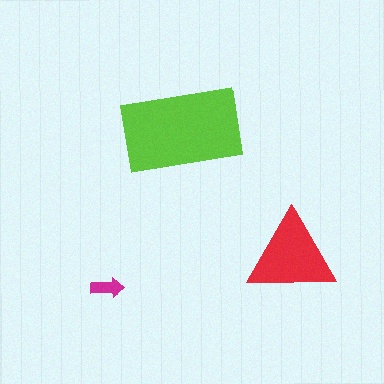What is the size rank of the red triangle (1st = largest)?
2nd.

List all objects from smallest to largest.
The magenta arrow, the red triangle, the lime rectangle.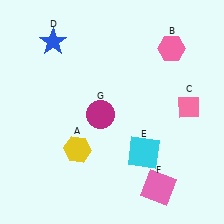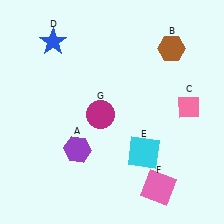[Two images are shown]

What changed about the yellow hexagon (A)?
In Image 1, A is yellow. In Image 2, it changed to purple.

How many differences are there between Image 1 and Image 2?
There are 2 differences between the two images.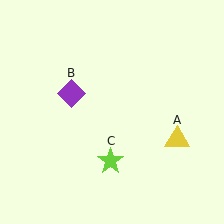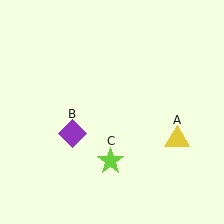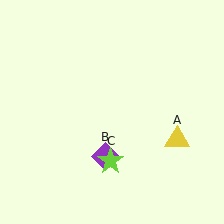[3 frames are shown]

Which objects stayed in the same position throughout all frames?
Yellow triangle (object A) and lime star (object C) remained stationary.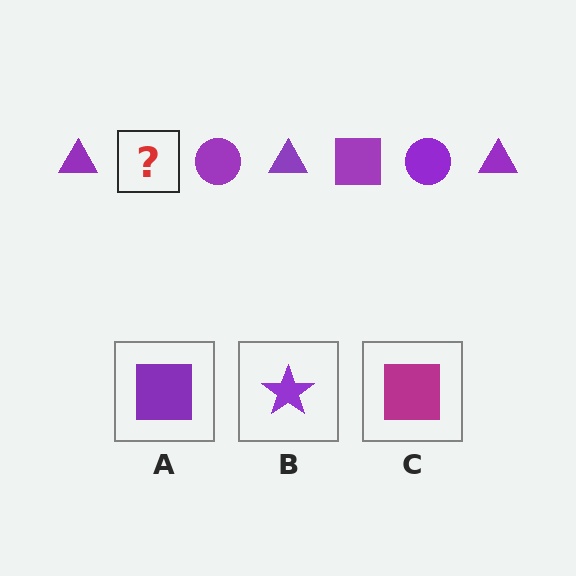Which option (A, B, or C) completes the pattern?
A.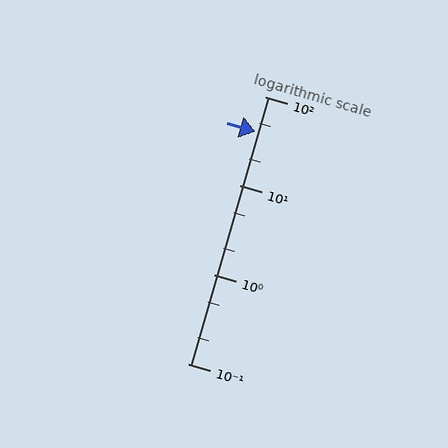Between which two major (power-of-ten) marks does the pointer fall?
The pointer is between 10 and 100.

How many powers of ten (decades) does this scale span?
The scale spans 3 decades, from 0.1 to 100.